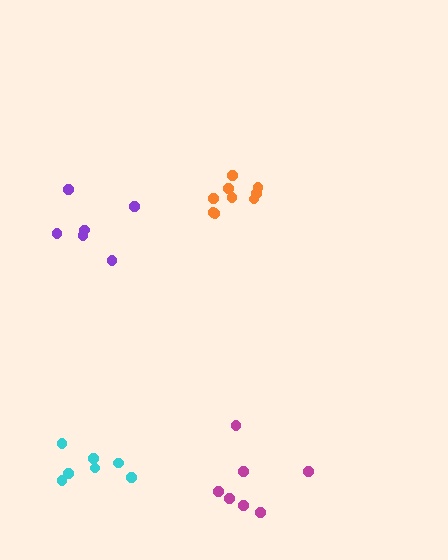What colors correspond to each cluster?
The clusters are colored: orange, magenta, cyan, purple.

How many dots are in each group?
Group 1: 9 dots, Group 2: 7 dots, Group 3: 7 dots, Group 4: 6 dots (29 total).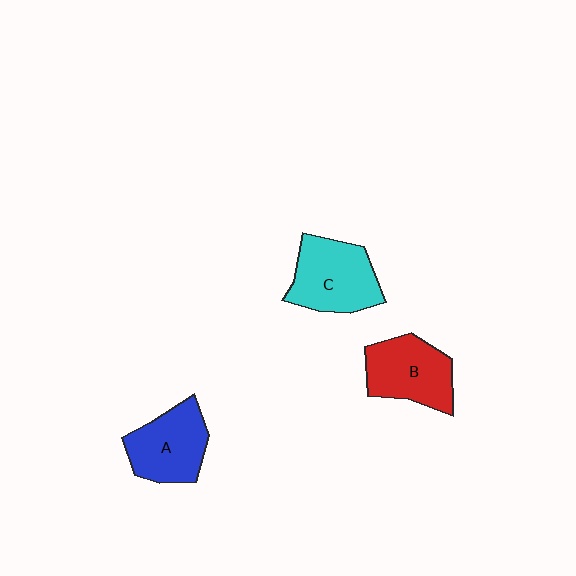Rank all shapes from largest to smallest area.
From largest to smallest: C (cyan), B (red), A (blue).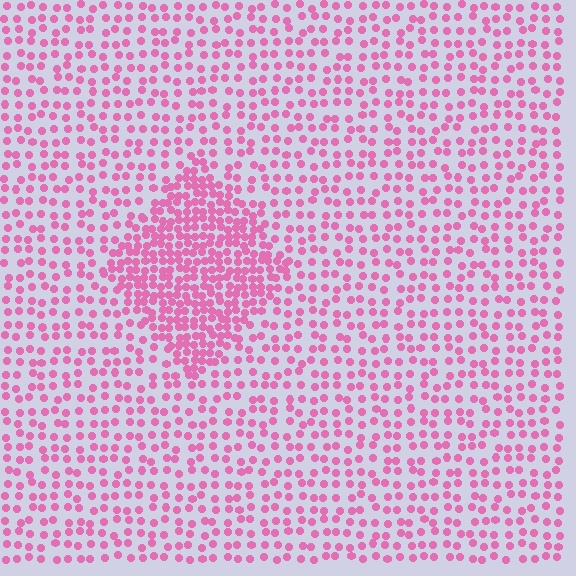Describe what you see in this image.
The image contains small pink elements arranged at two different densities. A diamond-shaped region is visible where the elements are more densely packed than the surrounding area.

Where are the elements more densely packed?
The elements are more densely packed inside the diamond boundary.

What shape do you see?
I see a diamond.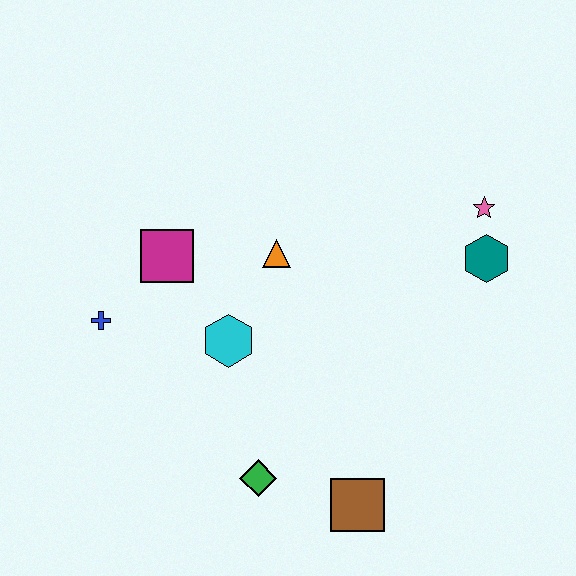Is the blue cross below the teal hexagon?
Yes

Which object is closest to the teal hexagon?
The pink star is closest to the teal hexagon.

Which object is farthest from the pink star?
The blue cross is farthest from the pink star.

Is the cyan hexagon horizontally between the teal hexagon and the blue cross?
Yes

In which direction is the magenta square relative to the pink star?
The magenta square is to the left of the pink star.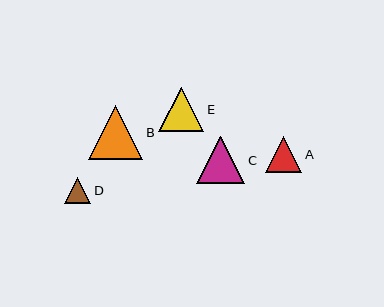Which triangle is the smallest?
Triangle D is the smallest with a size of approximately 26 pixels.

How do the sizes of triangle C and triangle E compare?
Triangle C and triangle E are approximately the same size.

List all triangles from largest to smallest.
From largest to smallest: B, C, E, A, D.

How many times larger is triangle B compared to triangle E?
Triangle B is approximately 1.2 times the size of triangle E.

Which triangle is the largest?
Triangle B is the largest with a size of approximately 54 pixels.